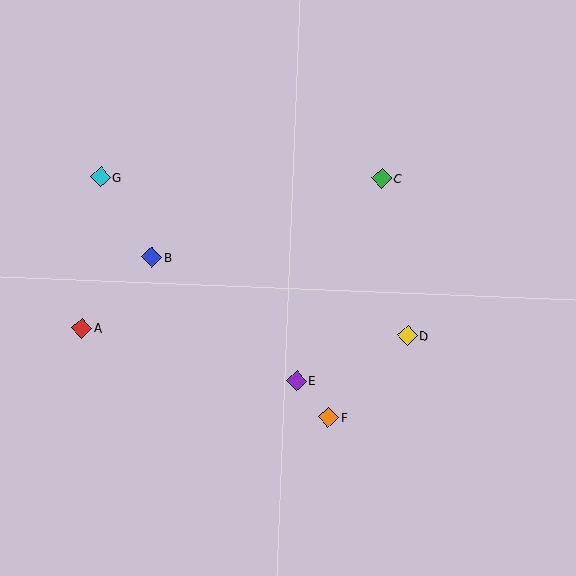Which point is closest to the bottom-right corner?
Point D is closest to the bottom-right corner.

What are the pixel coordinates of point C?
Point C is at (382, 178).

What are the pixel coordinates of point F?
Point F is at (329, 418).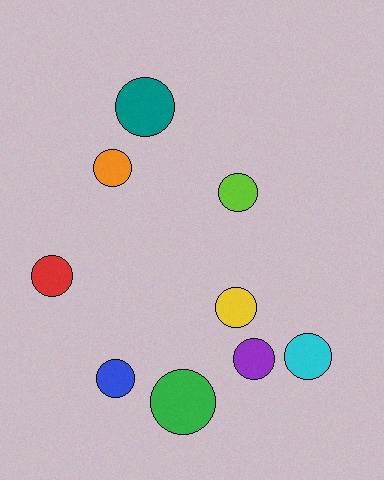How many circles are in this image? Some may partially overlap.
There are 9 circles.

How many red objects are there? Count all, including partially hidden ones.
There is 1 red object.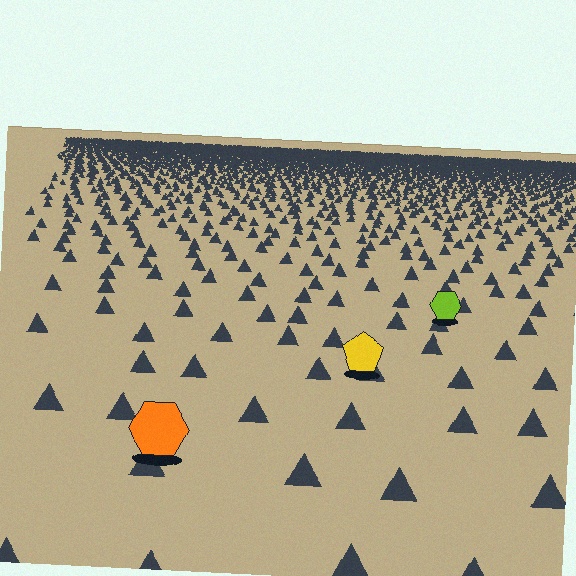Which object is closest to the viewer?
The orange hexagon is closest. The texture marks near it are larger and more spread out.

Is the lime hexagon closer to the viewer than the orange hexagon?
No. The orange hexagon is closer — you can tell from the texture gradient: the ground texture is coarser near it.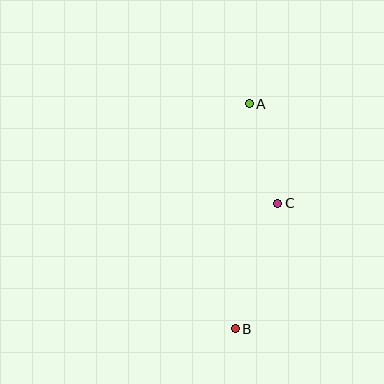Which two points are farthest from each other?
Points A and B are farthest from each other.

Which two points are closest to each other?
Points A and C are closest to each other.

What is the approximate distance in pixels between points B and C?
The distance between B and C is approximately 132 pixels.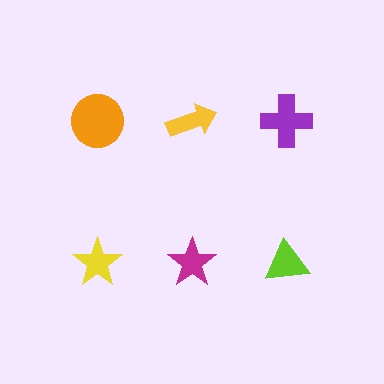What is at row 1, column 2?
A yellow arrow.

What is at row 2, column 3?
A lime triangle.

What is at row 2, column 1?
A yellow star.